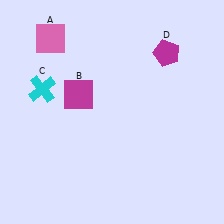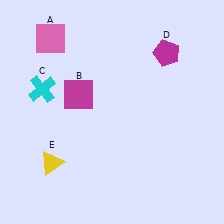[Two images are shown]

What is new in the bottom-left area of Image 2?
A yellow triangle (E) was added in the bottom-left area of Image 2.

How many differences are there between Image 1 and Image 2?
There is 1 difference between the two images.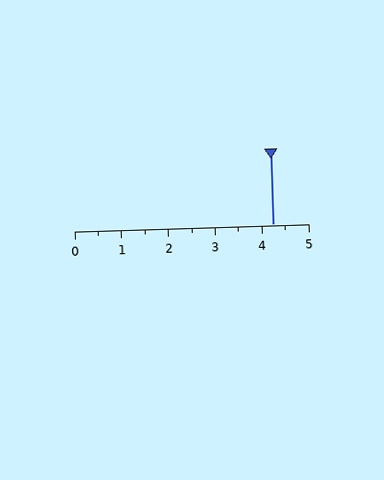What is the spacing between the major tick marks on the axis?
The major ticks are spaced 1 apart.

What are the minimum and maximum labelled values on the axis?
The axis runs from 0 to 5.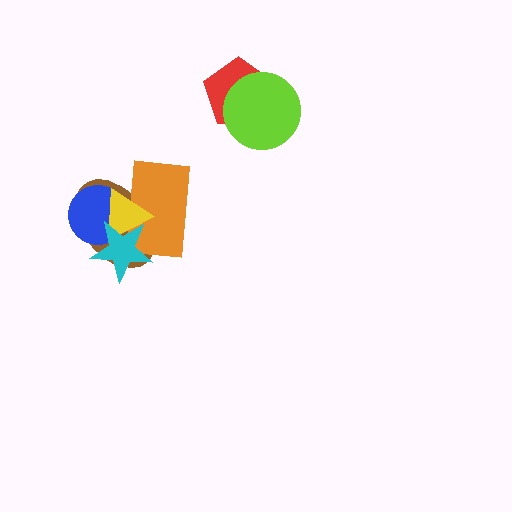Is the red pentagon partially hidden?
Yes, it is partially covered by another shape.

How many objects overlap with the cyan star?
4 objects overlap with the cyan star.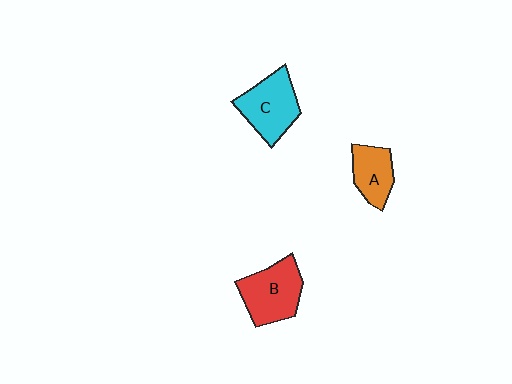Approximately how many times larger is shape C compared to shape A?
Approximately 1.4 times.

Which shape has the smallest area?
Shape A (orange).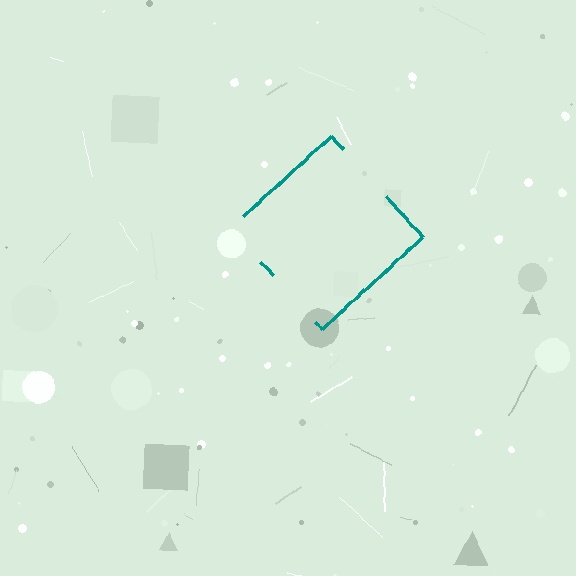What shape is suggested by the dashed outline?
The dashed outline suggests a diamond.